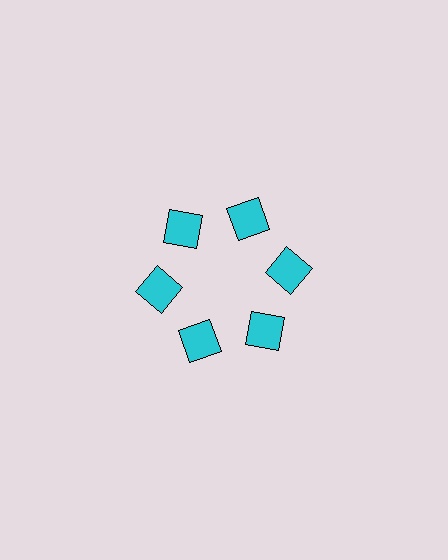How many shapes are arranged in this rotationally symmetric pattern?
There are 6 shapes, arranged in 6 groups of 1.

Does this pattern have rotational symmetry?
Yes, this pattern has 6-fold rotational symmetry. It looks the same after rotating 60 degrees around the center.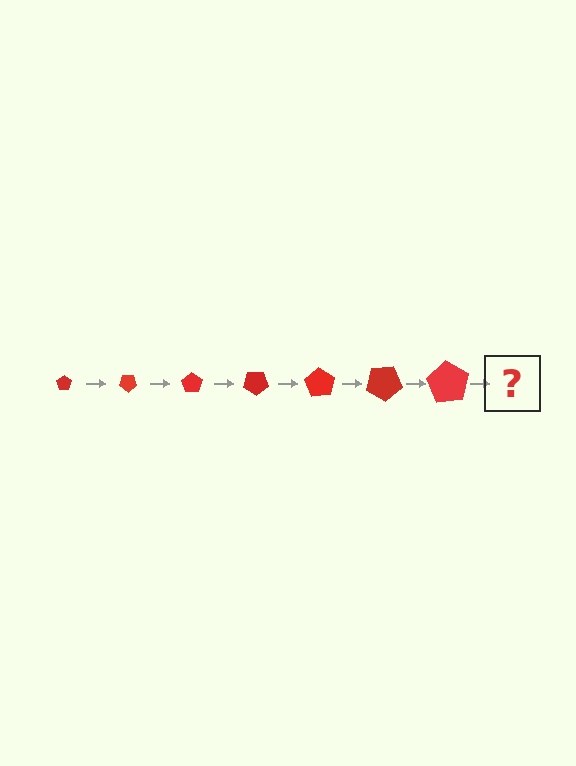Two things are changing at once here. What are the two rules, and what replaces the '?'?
The two rules are that the pentagon grows larger each step and it rotates 35 degrees each step. The '?' should be a pentagon, larger than the previous one and rotated 245 degrees from the start.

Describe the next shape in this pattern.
It should be a pentagon, larger than the previous one and rotated 245 degrees from the start.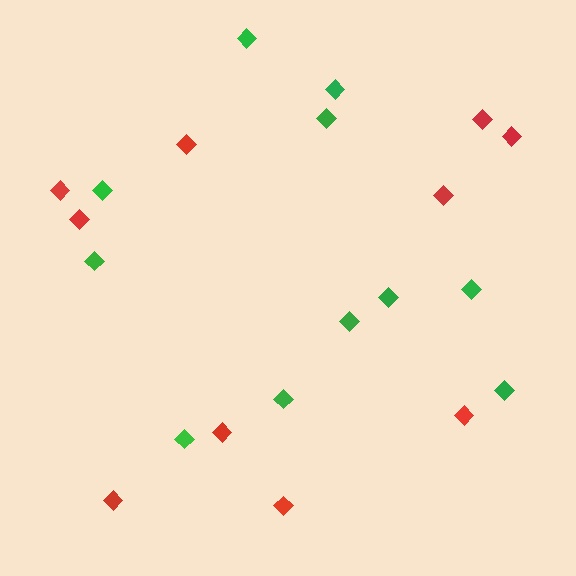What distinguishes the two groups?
There are 2 groups: one group of red diamonds (10) and one group of green diamonds (11).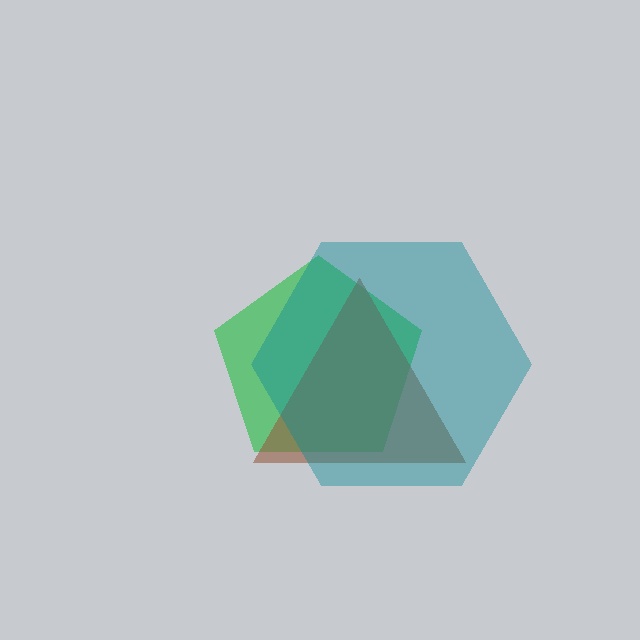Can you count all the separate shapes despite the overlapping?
Yes, there are 3 separate shapes.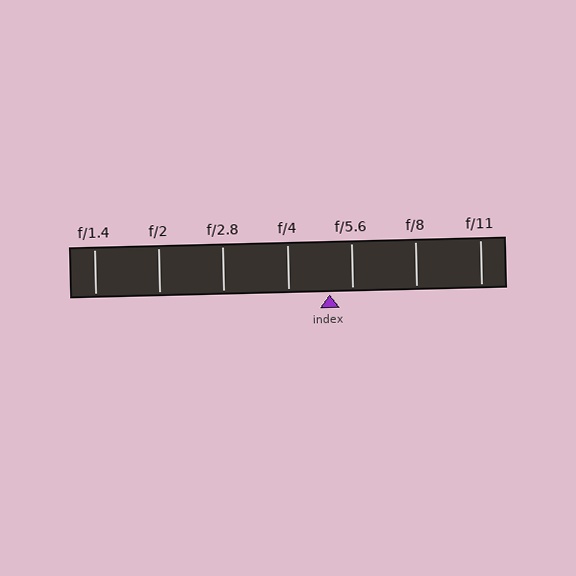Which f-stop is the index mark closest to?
The index mark is closest to f/5.6.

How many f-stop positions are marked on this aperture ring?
There are 7 f-stop positions marked.